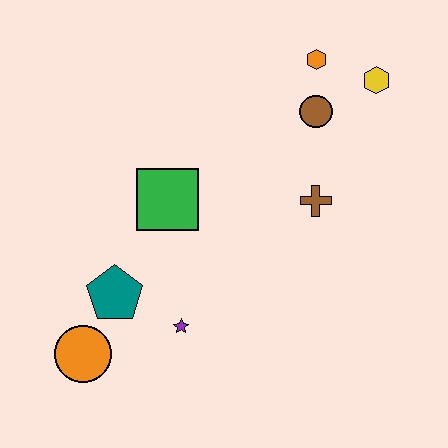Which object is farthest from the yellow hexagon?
The orange circle is farthest from the yellow hexagon.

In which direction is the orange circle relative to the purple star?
The orange circle is to the left of the purple star.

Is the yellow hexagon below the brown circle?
No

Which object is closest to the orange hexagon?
The brown circle is closest to the orange hexagon.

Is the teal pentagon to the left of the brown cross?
Yes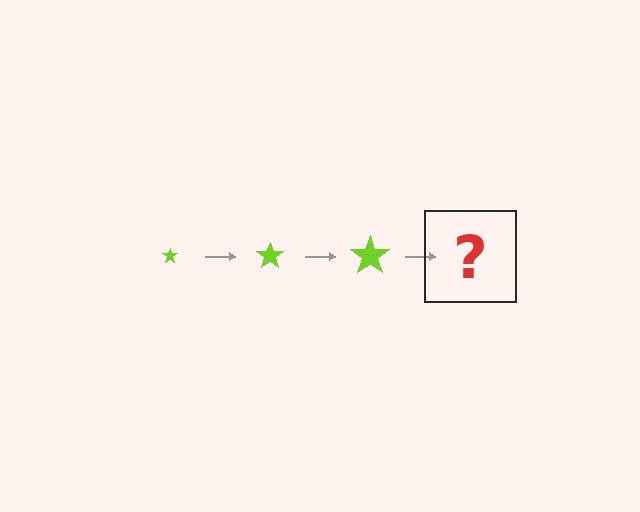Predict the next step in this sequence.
The next step is a lime star, larger than the previous one.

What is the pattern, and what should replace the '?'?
The pattern is that the star gets progressively larger each step. The '?' should be a lime star, larger than the previous one.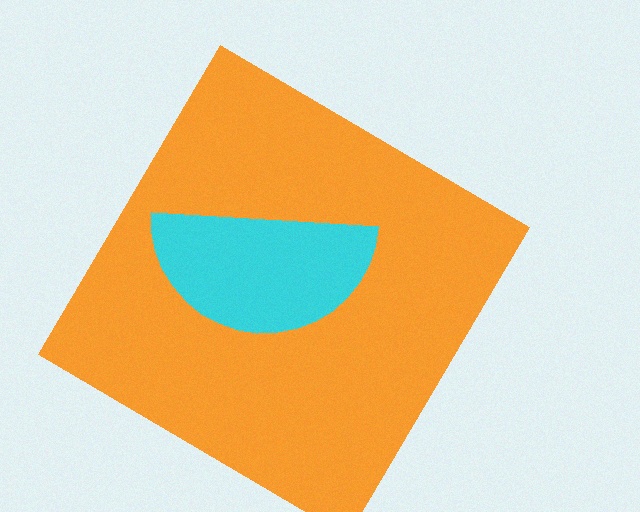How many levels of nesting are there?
2.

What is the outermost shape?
The orange diamond.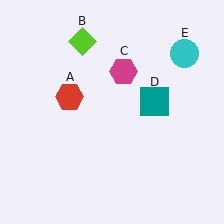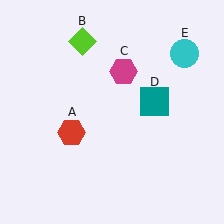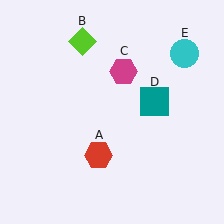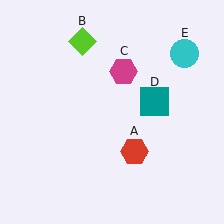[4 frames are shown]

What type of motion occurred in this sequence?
The red hexagon (object A) rotated counterclockwise around the center of the scene.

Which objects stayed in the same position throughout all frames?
Lime diamond (object B) and magenta hexagon (object C) and teal square (object D) and cyan circle (object E) remained stationary.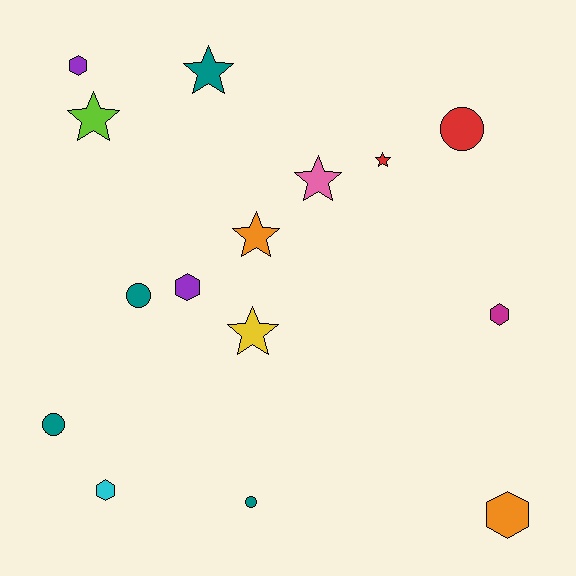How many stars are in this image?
There are 6 stars.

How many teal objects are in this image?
There are 4 teal objects.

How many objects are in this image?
There are 15 objects.